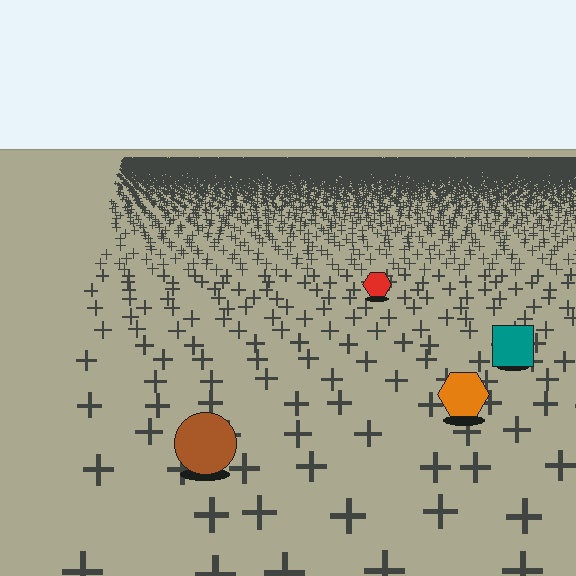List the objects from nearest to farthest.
From nearest to farthest: the brown circle, the orange hexagon, the teal square, the red hexagon.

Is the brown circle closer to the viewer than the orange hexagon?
Yes. The brown circle is closer — you can tell from the texture gradient: the ground texture is coarser near it.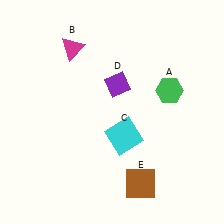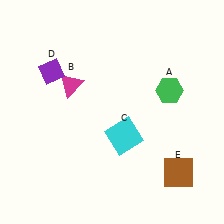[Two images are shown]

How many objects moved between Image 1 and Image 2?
3 objects moved between the two images.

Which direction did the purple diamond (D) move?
The purple diamond (D) moved left.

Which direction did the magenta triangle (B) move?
The magenta triangle (B) moved down.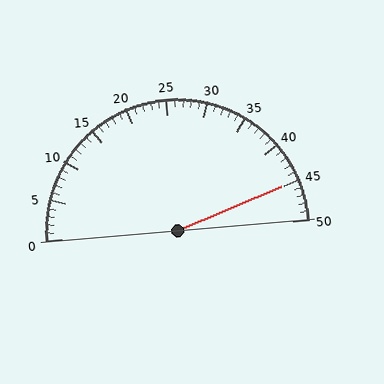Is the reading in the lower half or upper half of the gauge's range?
The reading is in the upper half of the range (0 to 50).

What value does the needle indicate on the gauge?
The needle indicates approximately 45.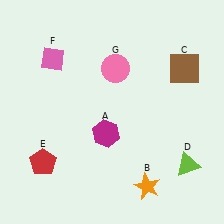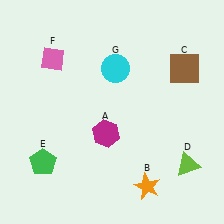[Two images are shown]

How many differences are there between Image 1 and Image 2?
There are 2 differences between the two images.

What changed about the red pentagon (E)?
In Image 1, E is red. In Image 2, it changed to green.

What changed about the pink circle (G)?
In Image 1, G is pink. In Image 2, it changed to cyan.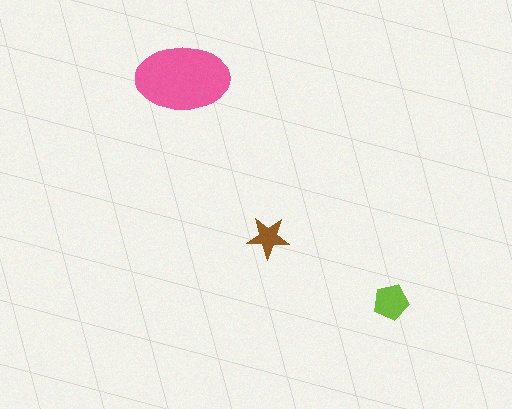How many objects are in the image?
There are 3 objects in the image.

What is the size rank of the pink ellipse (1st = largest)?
1st.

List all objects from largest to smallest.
The pink ellipse, the lime pentagon, the brown star.